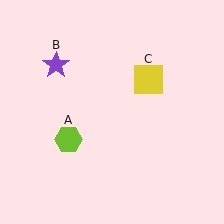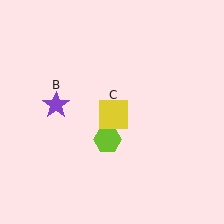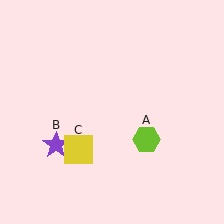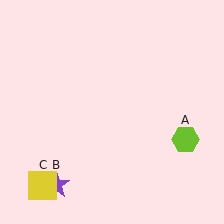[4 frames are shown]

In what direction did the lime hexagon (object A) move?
The lime hexagon (object A) moved right.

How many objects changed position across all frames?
3 objects changed position: lime hexagon (object A), purple star (object B), yellow square (object C).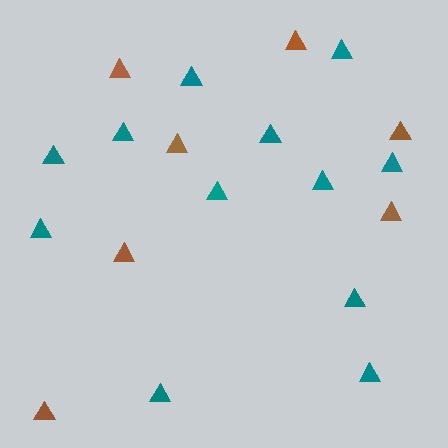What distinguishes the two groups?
There are 2 groups: one group of teal triangles (12) and one group of brown triangles (7).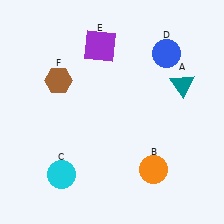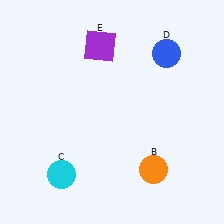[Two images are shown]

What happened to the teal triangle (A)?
The teal triangle (A) was removed in Image 2. It was in the top-right area of Image 1.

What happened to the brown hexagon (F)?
The brown hexagon (F) was removed in Image 2. It was in the top-left area of Image 1.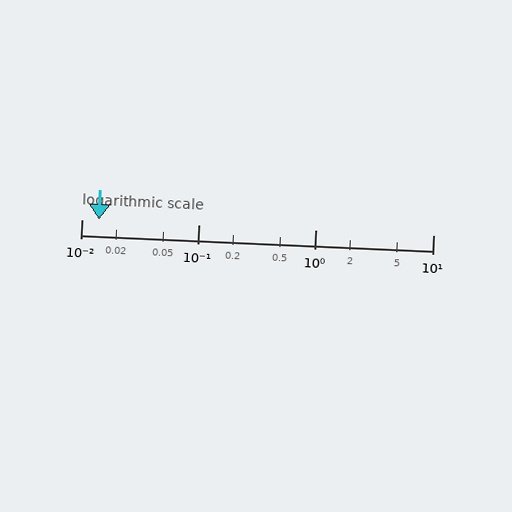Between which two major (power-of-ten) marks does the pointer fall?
The pointer is between 0.01 and 0.1.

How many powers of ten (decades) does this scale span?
The scale spans 3 decades, from 0.01 to 10.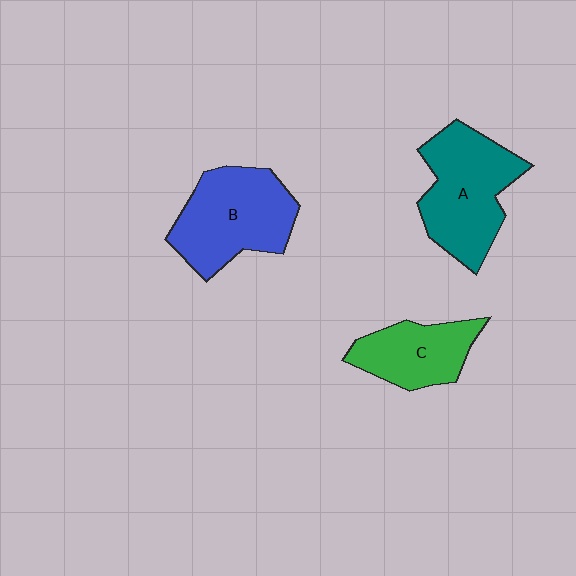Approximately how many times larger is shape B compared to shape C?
Approximately 1.5 times.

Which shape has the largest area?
Shape A (teal).